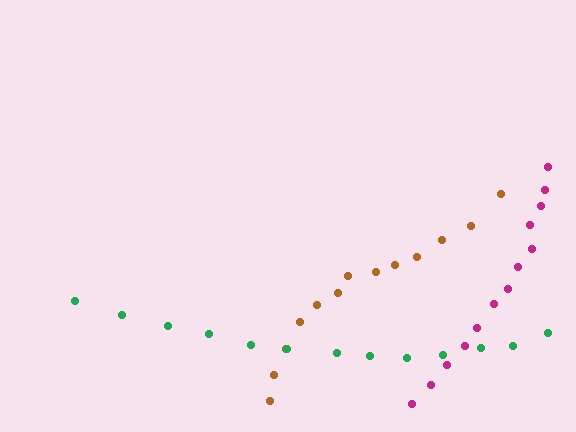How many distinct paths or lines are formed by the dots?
There are 3 distinct paths.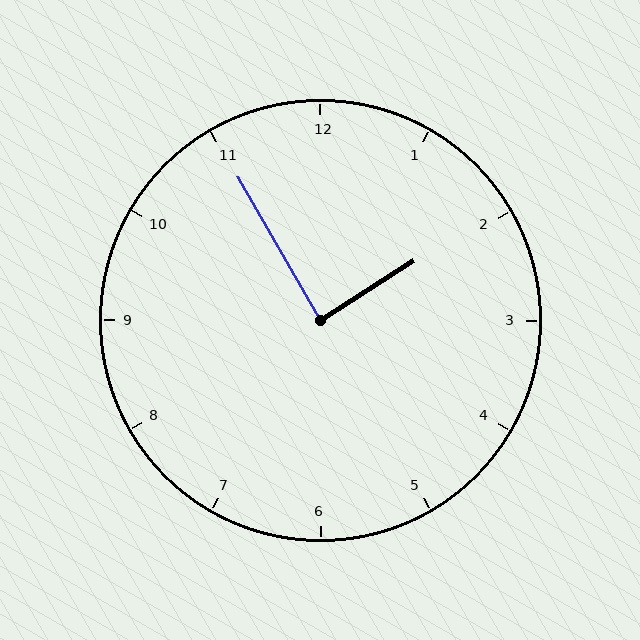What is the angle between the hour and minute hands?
Approximately 88 degrees.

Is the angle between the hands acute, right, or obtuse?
It is right.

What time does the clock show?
1:55.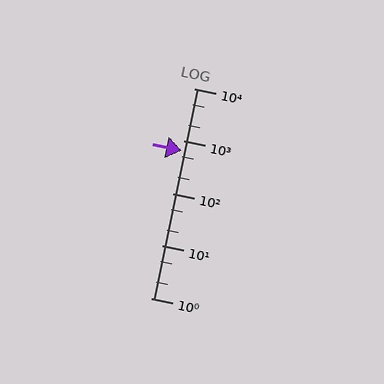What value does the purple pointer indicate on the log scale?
The pointer indicates approximately 660.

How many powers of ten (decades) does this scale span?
The scale spans 4 decades, from 1 to 10000.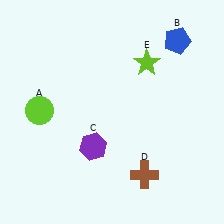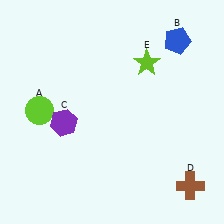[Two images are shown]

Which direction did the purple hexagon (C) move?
The purple hexagon (C) moved left.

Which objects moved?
The objects that moved are: the purple hexagon (C), the brown cross (D).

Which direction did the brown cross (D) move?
The brown cross (D) moved right.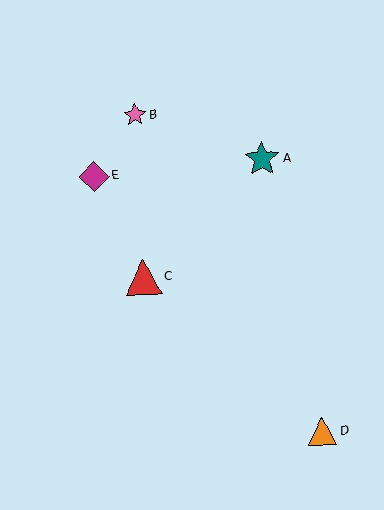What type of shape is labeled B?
Shape B is a pink star.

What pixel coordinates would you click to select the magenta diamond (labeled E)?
Click at (94, 177) to select the magenta diamond E.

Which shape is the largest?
The red triangle (labeled C) is the largest.